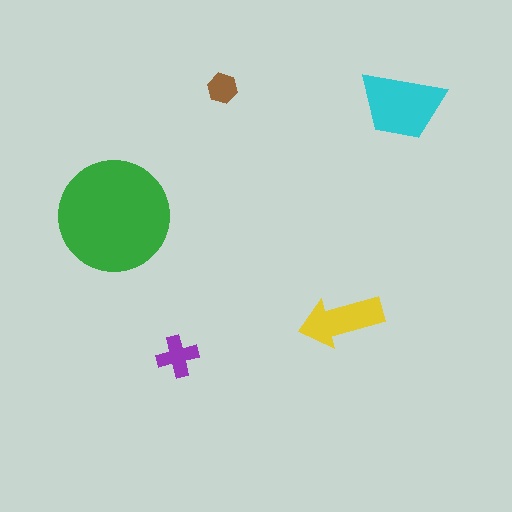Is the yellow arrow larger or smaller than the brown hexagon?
Larger.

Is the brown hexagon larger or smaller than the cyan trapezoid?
Smaller.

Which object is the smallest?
The brown hexagon.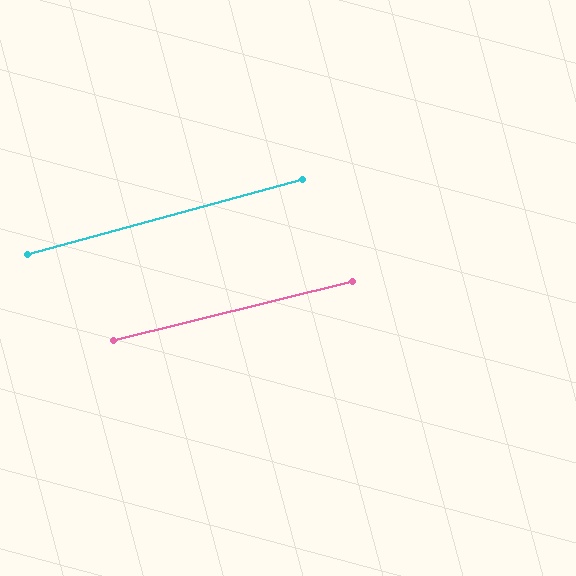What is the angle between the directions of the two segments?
Approximately 2 degrees.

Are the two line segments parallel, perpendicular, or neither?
Parallel — their directions differ by only 1.7°.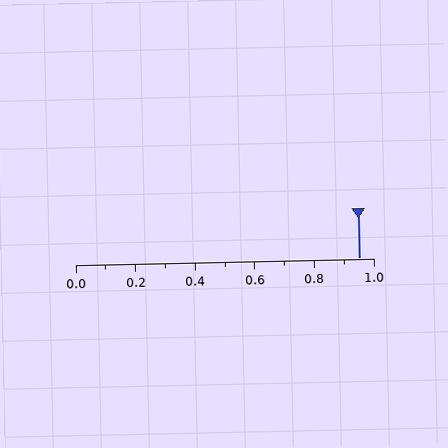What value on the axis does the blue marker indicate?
The marker indicates approximately 0.95.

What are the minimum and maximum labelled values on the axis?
The axis runs from 0.0 to 1.0.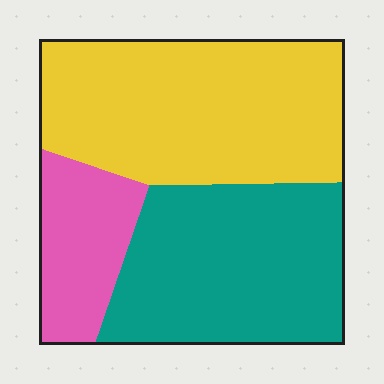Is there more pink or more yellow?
Yellow.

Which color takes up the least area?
Pink, at roughly 15%.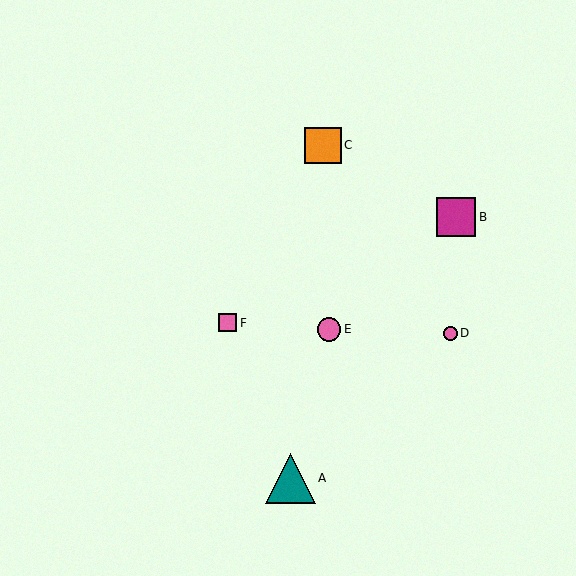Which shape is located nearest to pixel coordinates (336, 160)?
The orange square (labeled C) at (323, 145) is nearest to that location.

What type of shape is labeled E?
Shape E is a pink circle.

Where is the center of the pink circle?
The center of the pink circle is at (329, 329).